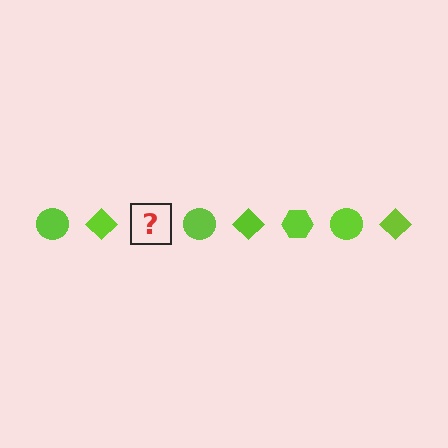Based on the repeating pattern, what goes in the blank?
The blank should be a lime hexagon.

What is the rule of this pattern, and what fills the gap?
The rule is that the pattern cycles through circle, diamond, hexagon shapes in lime. The gap should be filled with a lime hexagon.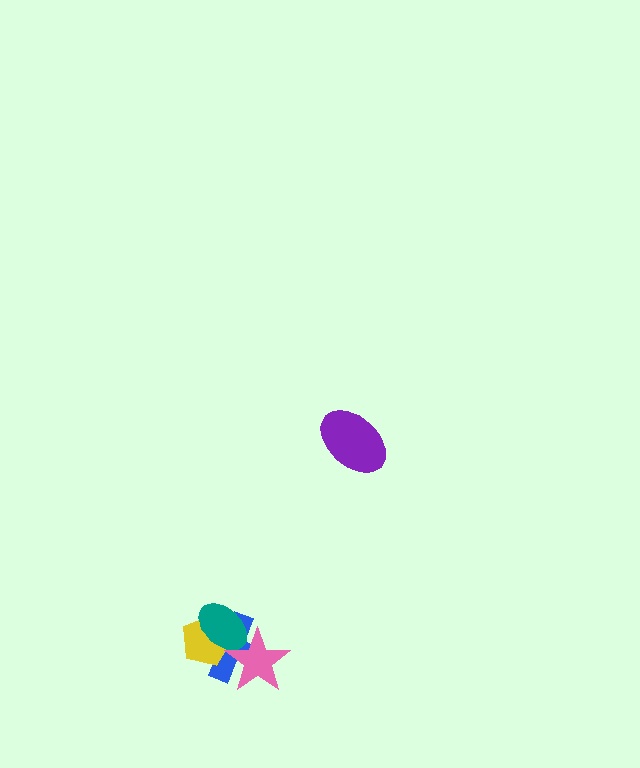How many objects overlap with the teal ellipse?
3 objects overlap with the teal ellipse.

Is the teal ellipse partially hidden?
Yes, it is partially covered by another shape.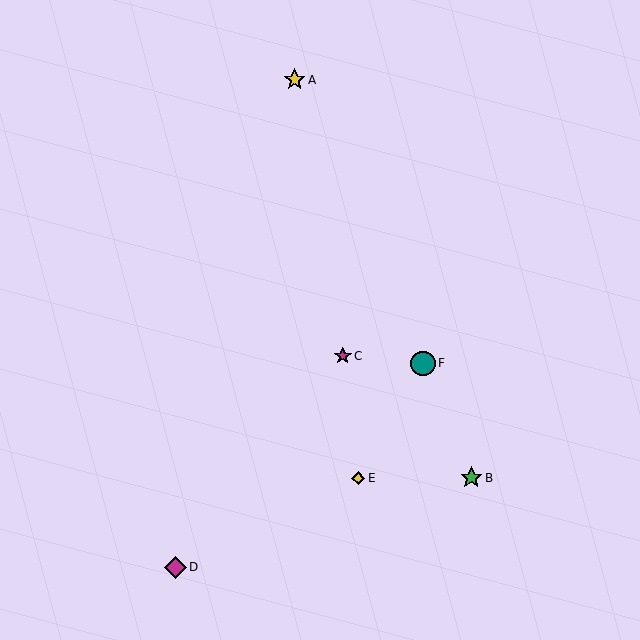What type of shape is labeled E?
Shape E is a yellow diamond.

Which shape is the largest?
The teal circle (labeled F) is the largest.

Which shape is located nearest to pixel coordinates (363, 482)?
The yellow diamond (labeled E) at (358, 478) is nearest to that location.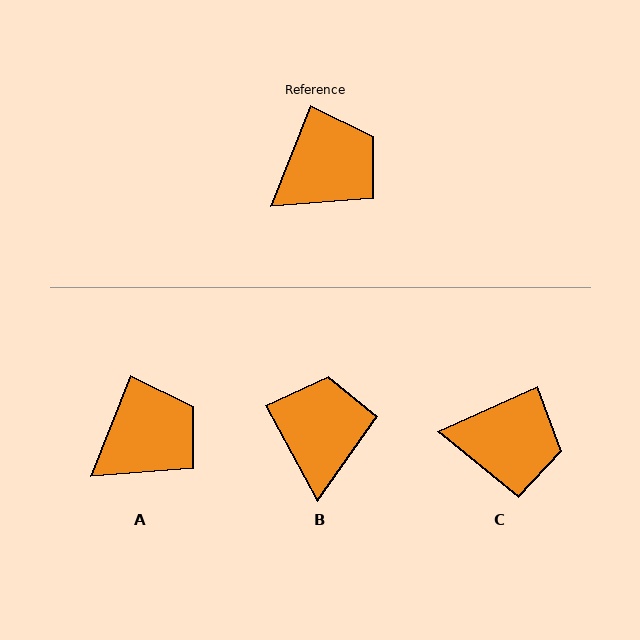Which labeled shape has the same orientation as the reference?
A.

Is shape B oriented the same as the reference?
No, it is off by about 51 degrees.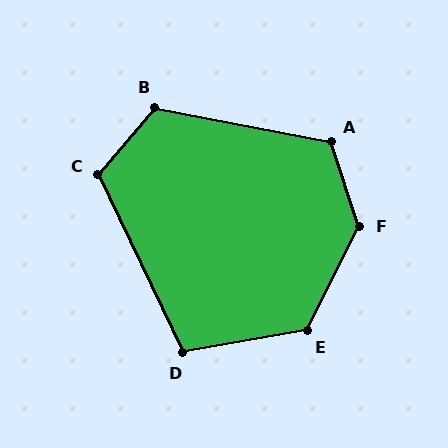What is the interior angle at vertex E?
Approximately 127 degrees (obtuse).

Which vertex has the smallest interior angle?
D, at approximately 105 degrees.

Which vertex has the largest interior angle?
F, at approximately 135 degrees.